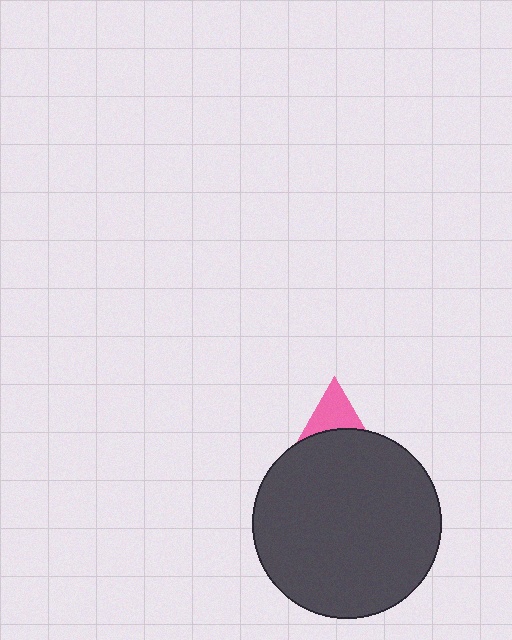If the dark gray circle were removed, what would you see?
You would see the complete pink triangle.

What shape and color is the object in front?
The object in front is a dark gray circle.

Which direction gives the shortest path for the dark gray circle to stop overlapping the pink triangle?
Moving down gives the shortest separation.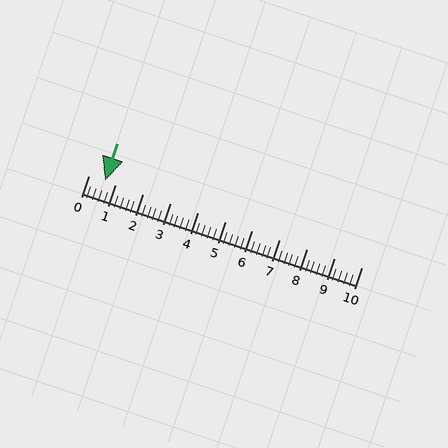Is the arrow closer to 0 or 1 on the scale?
The arrow is closer to 1.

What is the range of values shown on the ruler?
The ruler shows values from 0 to 10.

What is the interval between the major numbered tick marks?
The major tick marks are spaced 1 units apart.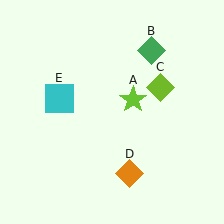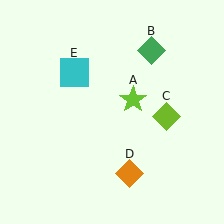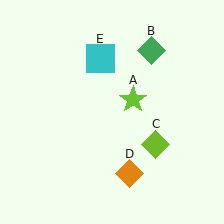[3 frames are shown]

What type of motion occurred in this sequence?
The lime diamond (object C), cyan square (object E) rotated clockwise around the center of the scene.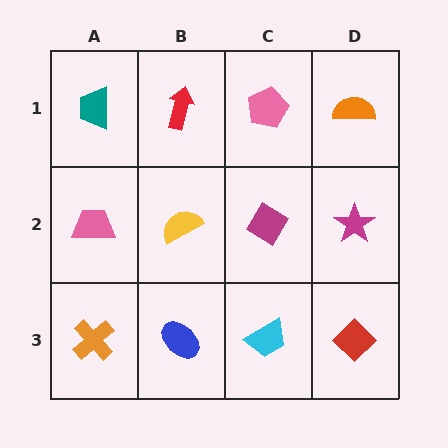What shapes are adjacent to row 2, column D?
An orange semicircle (row 1, column D), a red diamond (row 3, column D), a magenta diamond (row 2, column C).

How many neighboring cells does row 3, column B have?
3.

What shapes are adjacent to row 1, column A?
A pink trapezoid (row 2, column A), a red arrow (row 1, column B).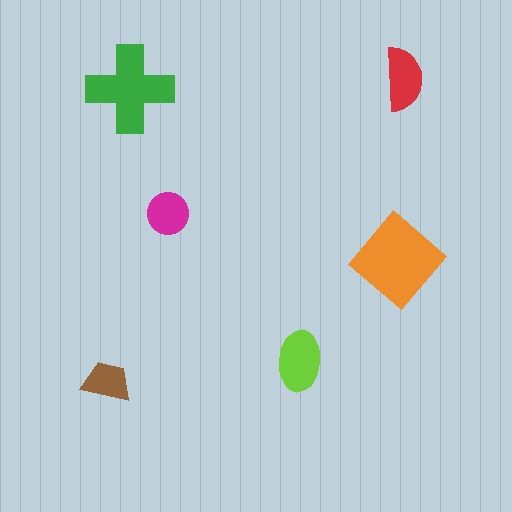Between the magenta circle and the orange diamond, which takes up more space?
The orange diamond.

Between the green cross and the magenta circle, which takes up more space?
The green cross.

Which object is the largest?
The orange diamond.